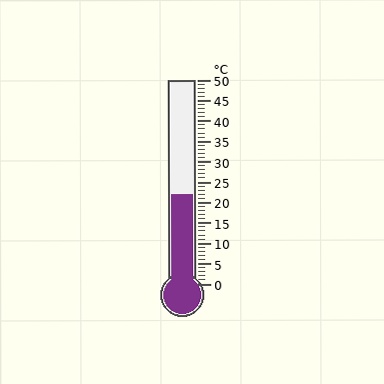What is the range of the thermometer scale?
The thermometer scale ranges from 0°C to 50°C.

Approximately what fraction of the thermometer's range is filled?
The thermometer is filled to approximately 45% of its range.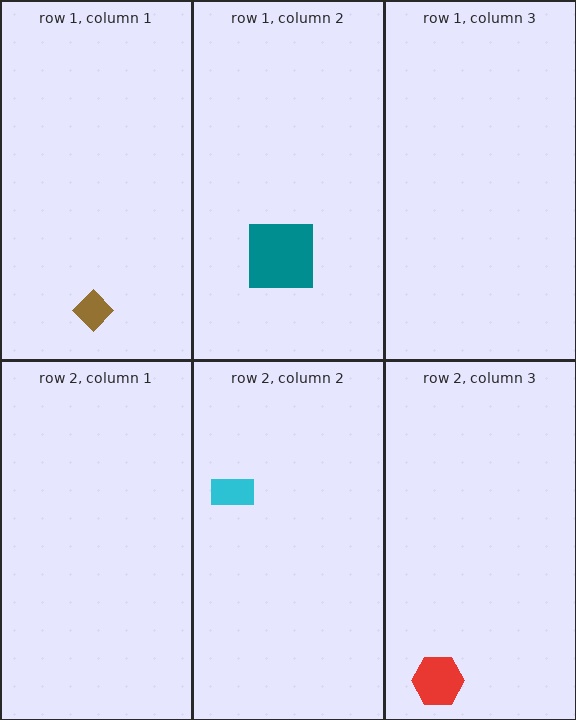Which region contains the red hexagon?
The row 2, column 3 region.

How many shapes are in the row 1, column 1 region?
1.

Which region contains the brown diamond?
The row 1, column 1 region.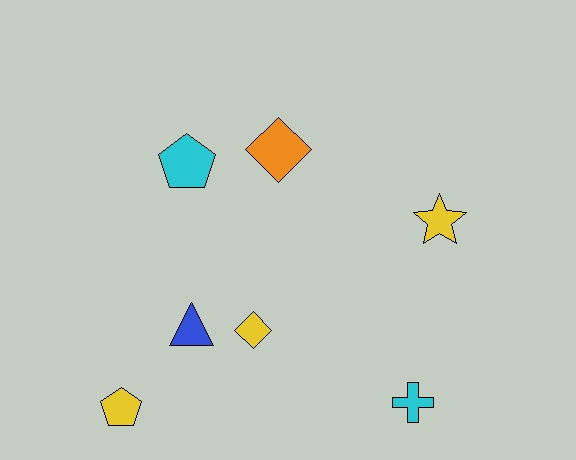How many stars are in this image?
There is 1 star.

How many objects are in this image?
There are 7 objects.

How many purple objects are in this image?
There are no purple objects.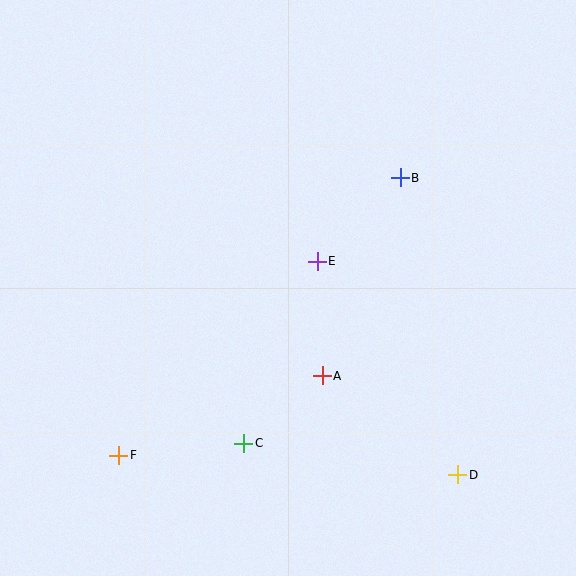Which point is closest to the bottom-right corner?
Point D is closest to the bottom-right corner.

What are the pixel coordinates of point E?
Point E is at (317, 261).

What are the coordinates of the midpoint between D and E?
The midpoint between D and E is at (388, 368).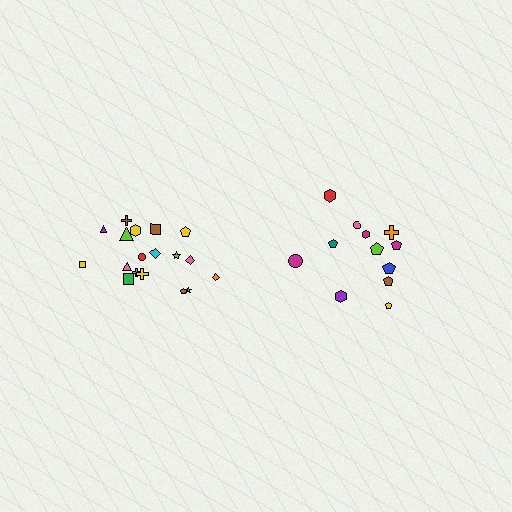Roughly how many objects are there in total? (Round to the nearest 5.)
Roughly 30 objects in total.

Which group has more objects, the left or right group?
The left group.